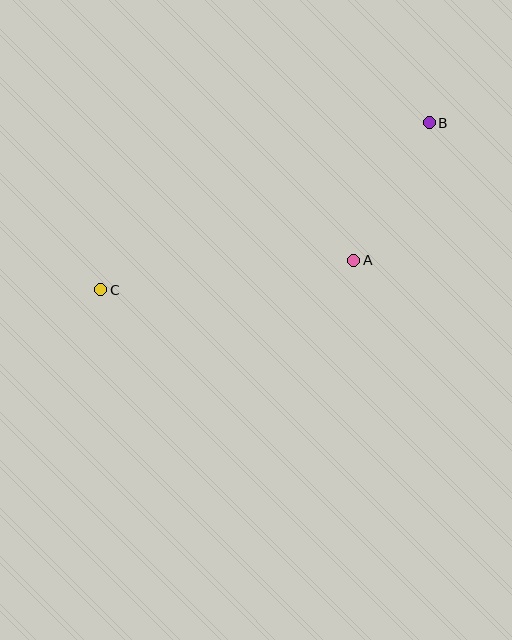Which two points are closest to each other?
Points A and B are closest to each other.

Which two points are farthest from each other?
Points B and C are farthest from each other.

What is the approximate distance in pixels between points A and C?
The distance between A and C is approximately 254 pixels.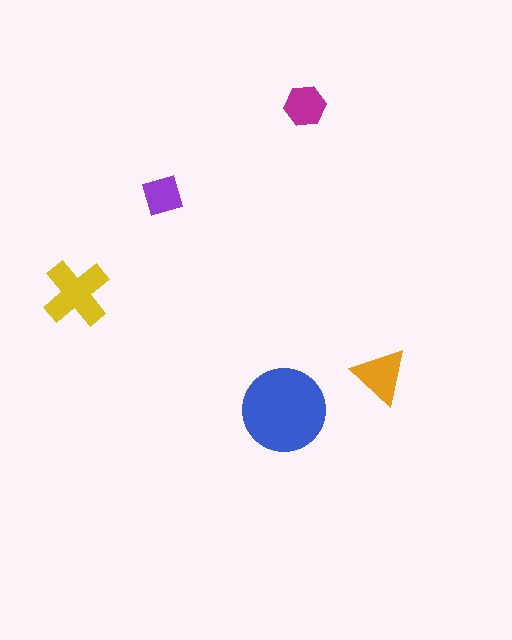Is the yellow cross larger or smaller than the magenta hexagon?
Larger.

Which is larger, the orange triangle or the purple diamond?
The orange triangle.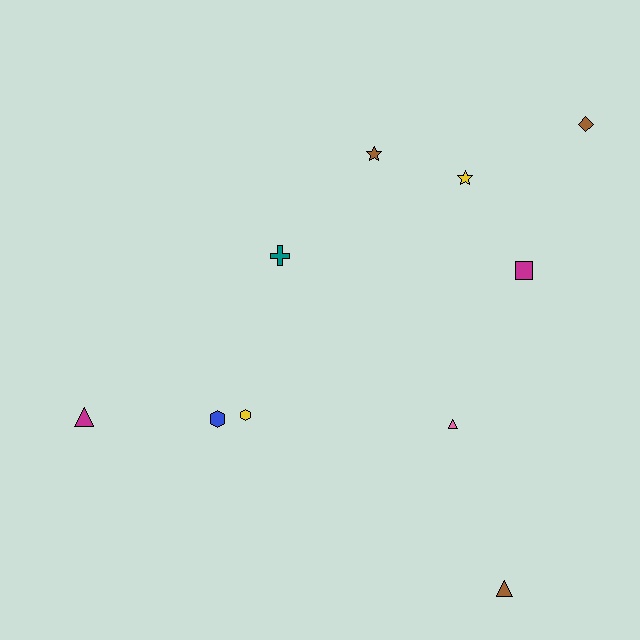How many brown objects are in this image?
There are 3 brown objects.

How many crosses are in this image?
There is 1 cross.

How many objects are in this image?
There are 10 objects.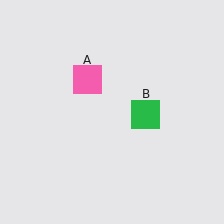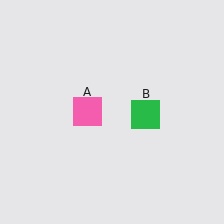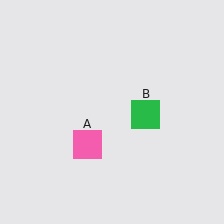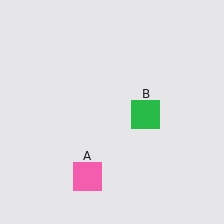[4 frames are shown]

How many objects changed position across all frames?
1 object changed position: pink square (object A).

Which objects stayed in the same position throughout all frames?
Green square (object B) remained stationary.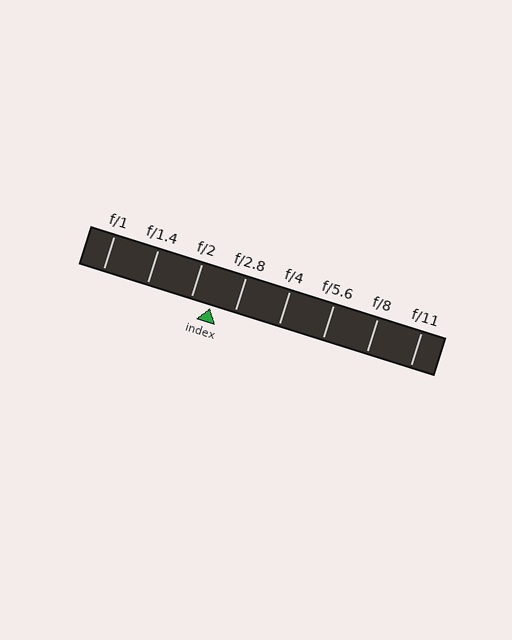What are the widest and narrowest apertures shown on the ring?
The widest aperture shown is f/1 and the narrowest is f/11.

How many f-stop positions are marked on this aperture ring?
There are 8 f-stop positions marked.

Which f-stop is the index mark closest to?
The index mark is closest to f/2.